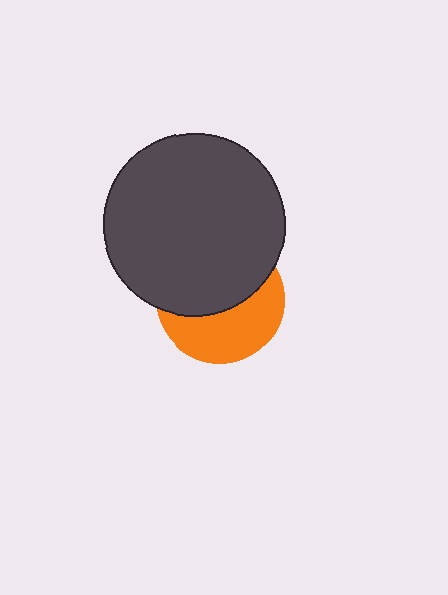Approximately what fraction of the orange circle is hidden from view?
Roughly 55% of the orange circle is hidden behind the dark gray circle.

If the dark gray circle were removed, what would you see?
You would see the complete orange circle.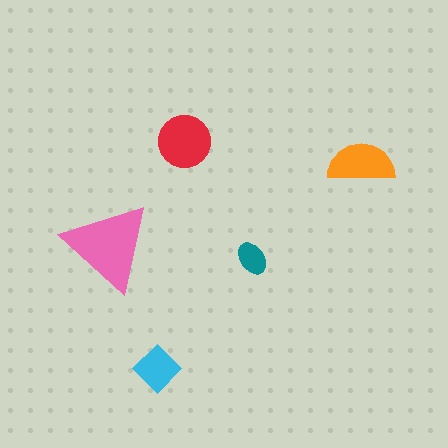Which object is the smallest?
The teal ellipse.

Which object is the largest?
The pink triangle.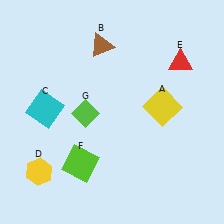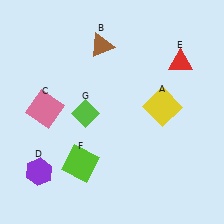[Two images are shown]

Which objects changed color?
C changed from cyan to pink. D changed from yellow to purple.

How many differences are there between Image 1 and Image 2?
There are 2 differences between the two images.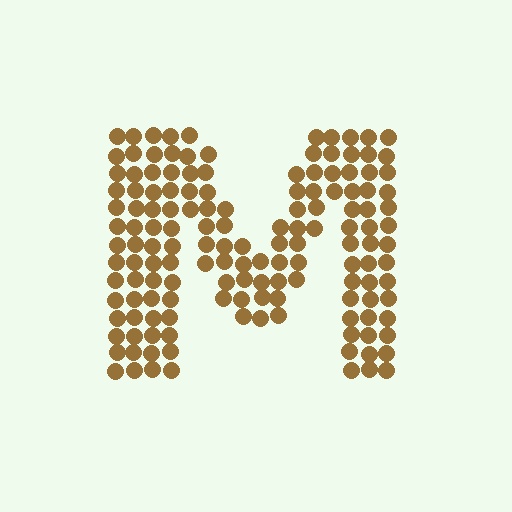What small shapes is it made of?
It is made of small circles.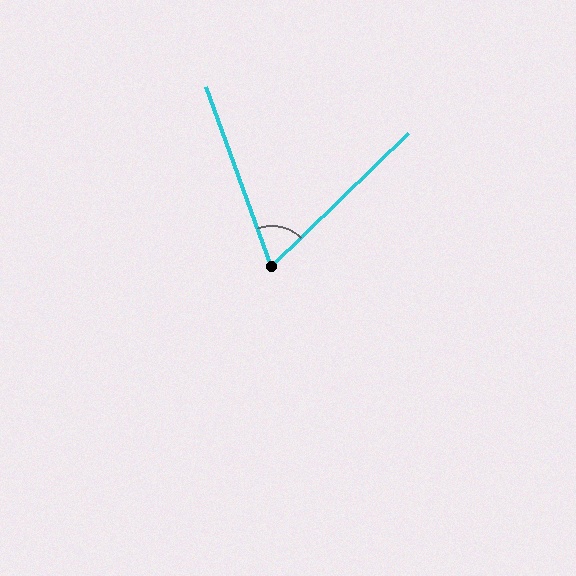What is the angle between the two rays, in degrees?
Approximately 66 degrees.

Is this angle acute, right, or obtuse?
It is acute.